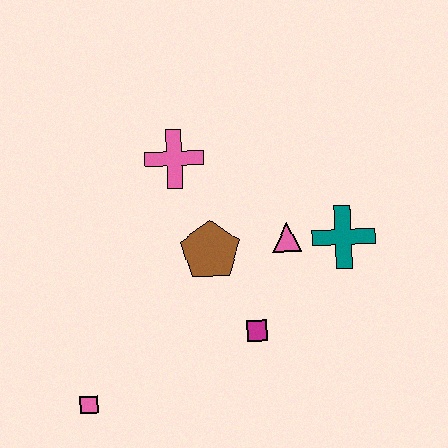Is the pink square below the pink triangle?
Yes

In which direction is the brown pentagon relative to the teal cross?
The brown pentagon is to the left of the teal cross.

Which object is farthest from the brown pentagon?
The pink square is farthest from the brown pentagon.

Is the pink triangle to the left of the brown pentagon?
No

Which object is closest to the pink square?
The magenta square is closest to the pink square.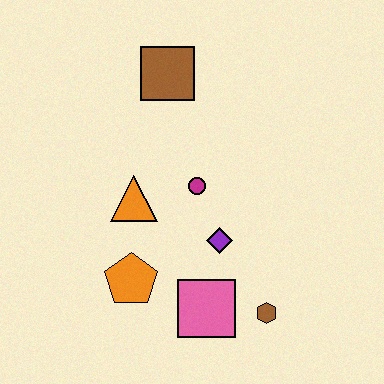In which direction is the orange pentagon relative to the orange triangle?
The orange pentagon is below the orange triangle.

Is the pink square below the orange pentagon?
Yes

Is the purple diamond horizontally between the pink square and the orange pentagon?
No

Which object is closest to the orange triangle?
The magenta circle is closest to the orange triangle.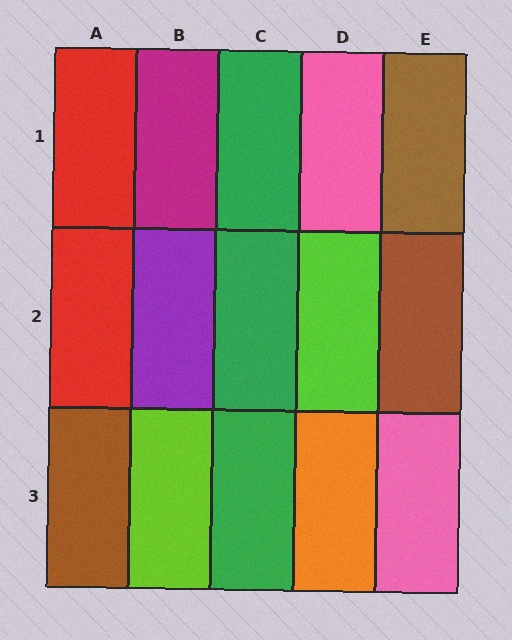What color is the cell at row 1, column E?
Brown.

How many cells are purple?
1 cell is purple.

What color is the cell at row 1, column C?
Green.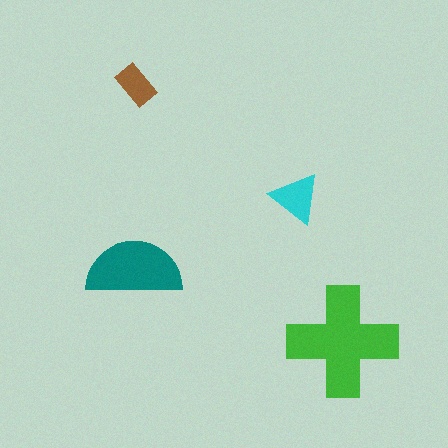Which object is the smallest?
The brown rectangle.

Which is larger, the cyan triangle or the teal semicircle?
The teal semicircle.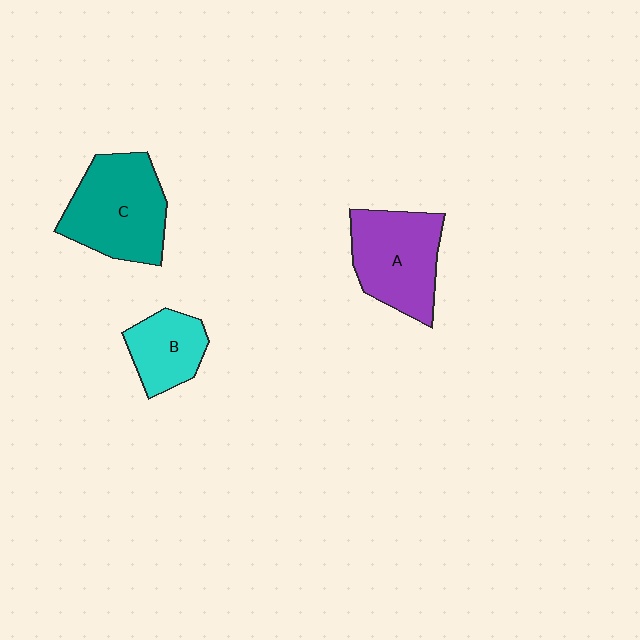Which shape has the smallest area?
Shape B (cyan).